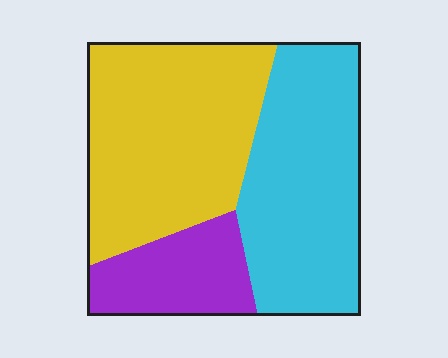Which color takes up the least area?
Purple, at roughly 15%.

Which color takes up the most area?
Yellow, at roughly 45%.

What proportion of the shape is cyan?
Cyan covers about 40% of the shape.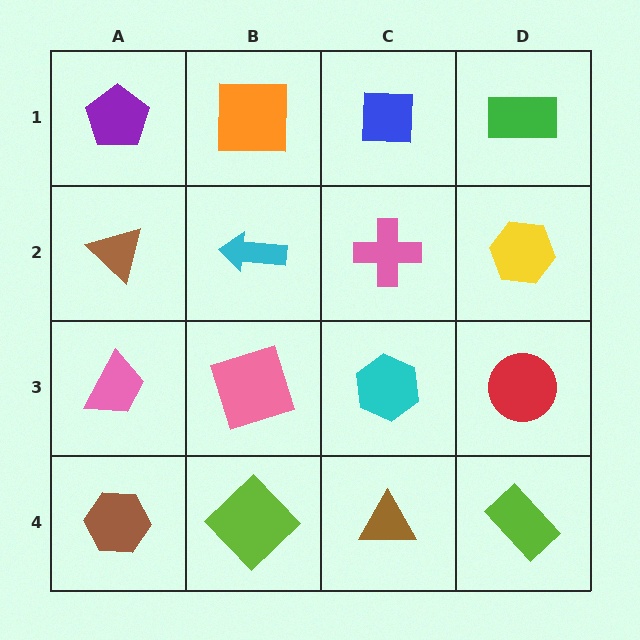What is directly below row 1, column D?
A yellow hexagon.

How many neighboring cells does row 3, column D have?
3.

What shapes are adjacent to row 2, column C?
A blue square (row 1, column C), a cyan hexagon (row 3, column C), a cyan arrow (row 2, column B), a yellow hexagon (row 2, column D).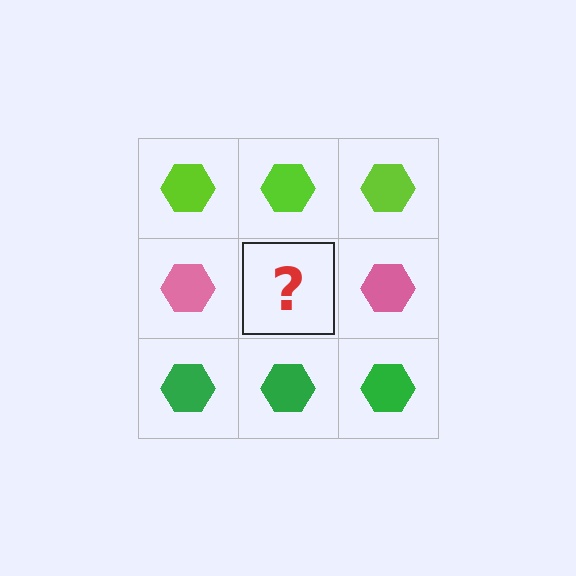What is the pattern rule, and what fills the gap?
The rule is that each row has a consistent color. The gap should be filled with a pink hexagon.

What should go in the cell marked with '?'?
The missing cell should contain a pink hexagon.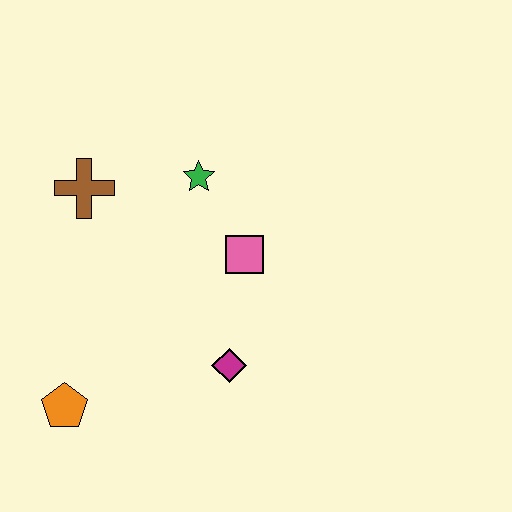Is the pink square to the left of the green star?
No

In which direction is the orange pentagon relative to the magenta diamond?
The orange pentagon is to the left of the magenta diamond.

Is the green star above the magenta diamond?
Yes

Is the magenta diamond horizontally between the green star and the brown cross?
No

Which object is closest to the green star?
The pink square is closest to the green star.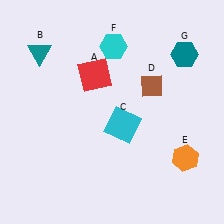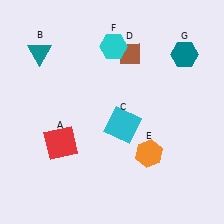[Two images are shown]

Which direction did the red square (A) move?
The red square (A) moved down.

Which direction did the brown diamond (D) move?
The brown diamond (D) moved up.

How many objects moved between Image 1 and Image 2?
3 objects moved between the two images.